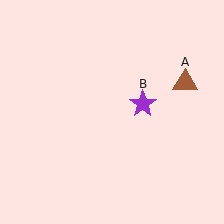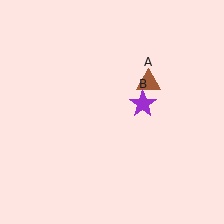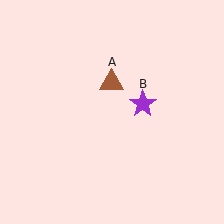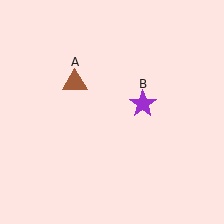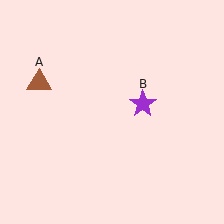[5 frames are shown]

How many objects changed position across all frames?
1 object changed position: brown triangle (object A).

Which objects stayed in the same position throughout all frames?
Purple star (object B) remained stationary.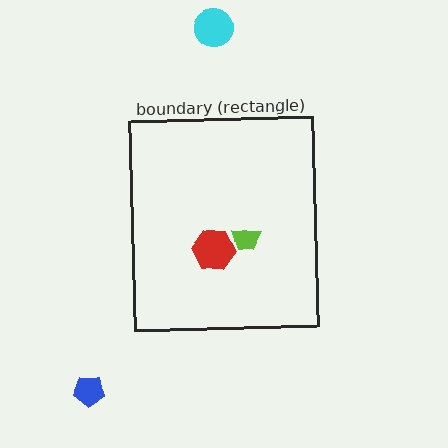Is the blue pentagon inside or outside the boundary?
Outside.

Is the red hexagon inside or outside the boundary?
Inside.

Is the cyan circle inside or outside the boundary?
Outside.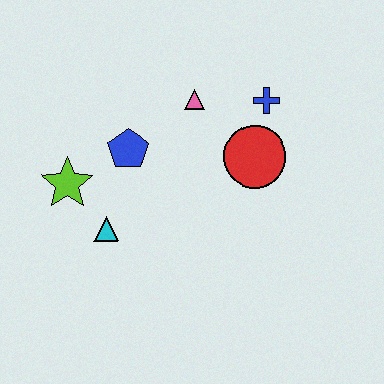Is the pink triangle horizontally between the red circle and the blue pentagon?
Yes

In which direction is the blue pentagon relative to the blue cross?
The blue pentagon is to the left of the blue cross.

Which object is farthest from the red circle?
The lime star is farthest from the red circle.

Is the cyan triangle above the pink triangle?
No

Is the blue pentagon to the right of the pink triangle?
No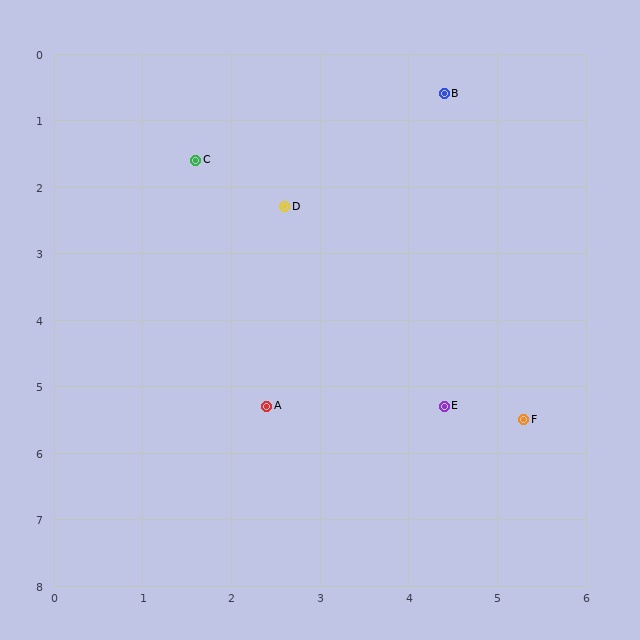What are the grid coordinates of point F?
Point F is at approximately (5.3, 5.5).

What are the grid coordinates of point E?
Point E is at approximately (4.4, 5.3).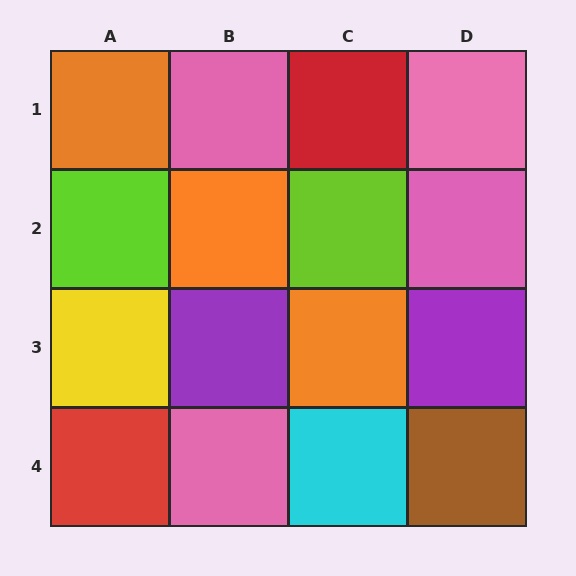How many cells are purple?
2 cells are purple.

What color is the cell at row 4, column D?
Brown.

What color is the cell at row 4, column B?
Pink.